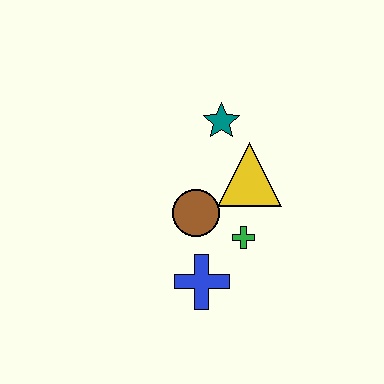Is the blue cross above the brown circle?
No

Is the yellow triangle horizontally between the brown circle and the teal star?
No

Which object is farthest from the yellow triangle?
The blue cross is farthest from the yellow triangle.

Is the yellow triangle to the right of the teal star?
Yes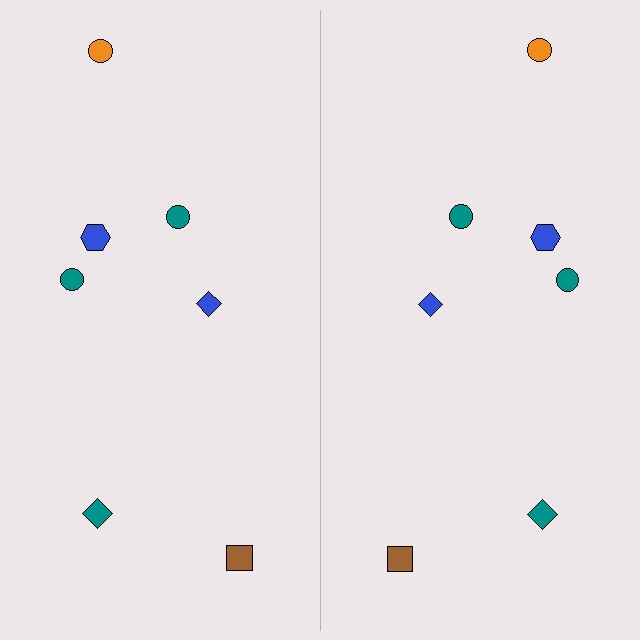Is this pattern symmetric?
Yes, this pattern has bilateral (reflection) symmetry.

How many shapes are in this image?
There are 14 shapes in this image.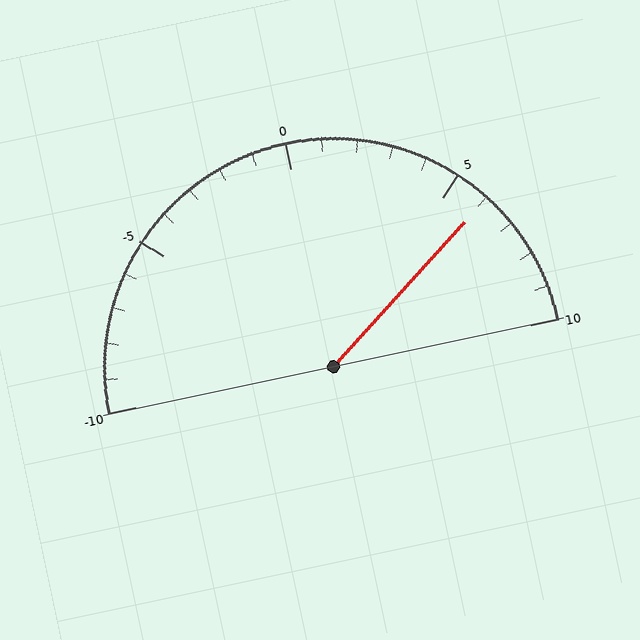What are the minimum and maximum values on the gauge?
The gauge ranges from -10 to 10.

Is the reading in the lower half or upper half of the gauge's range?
The reading is in the upper half of the range (-10 to 10).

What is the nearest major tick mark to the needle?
The nearest major tick mark is 5.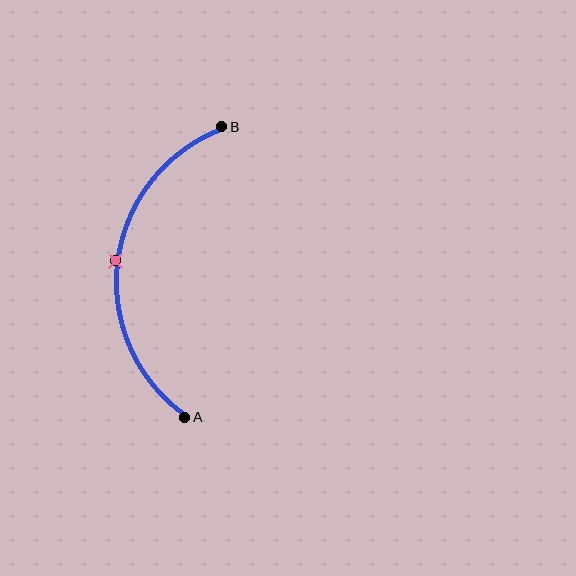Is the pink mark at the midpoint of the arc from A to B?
Yes. The pink mark lies on the arc at equal arc-length from both A and B — it is the arc midpoint.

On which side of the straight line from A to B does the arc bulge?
The arc bulges to the left of the straight line connecting A and B.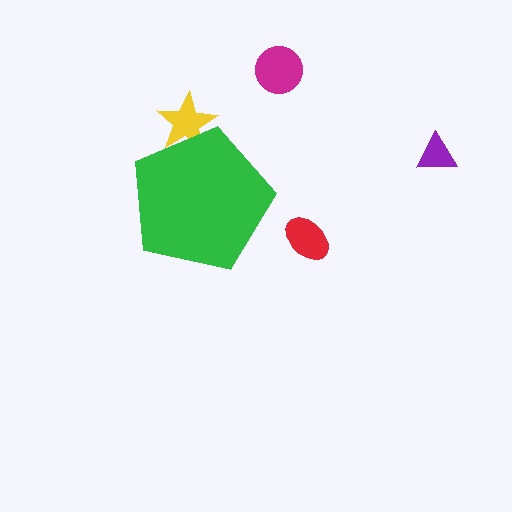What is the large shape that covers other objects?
A green pentagon.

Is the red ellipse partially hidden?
No, the red ellipse is fully visible.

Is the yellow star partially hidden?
Yes, the yellow star is partially hidden behind the green pentagon.